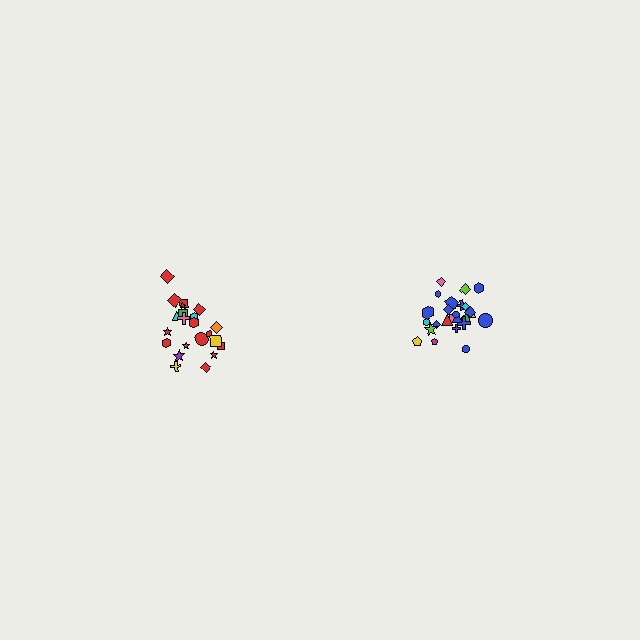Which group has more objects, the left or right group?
The right group.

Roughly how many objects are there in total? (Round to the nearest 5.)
Roughly 45 objects in total.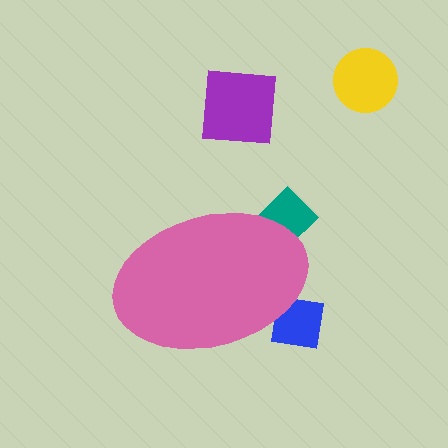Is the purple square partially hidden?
No, the purple square is fully visible.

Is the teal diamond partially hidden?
Yes, the teal diamond is partially hidden behind the pink ellipse.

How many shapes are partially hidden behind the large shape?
2 shapes are partially hidden.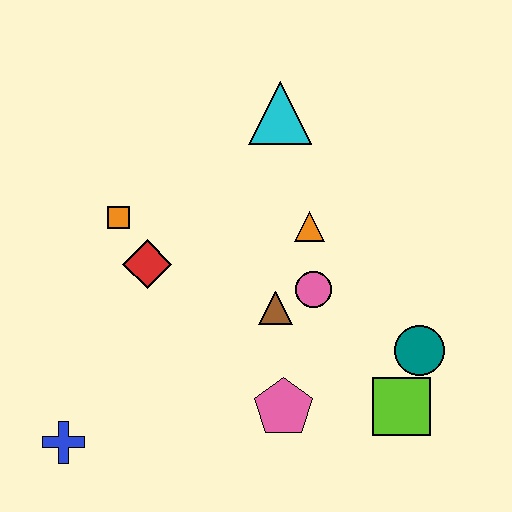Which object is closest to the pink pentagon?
The brown triangle is closest to the pink pentagon.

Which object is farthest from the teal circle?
The blue cross is farthest from the teal circle.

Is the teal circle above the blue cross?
Yes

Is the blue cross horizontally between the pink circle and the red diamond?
No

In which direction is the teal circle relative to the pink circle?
The teal circle is to the right of the pink circle.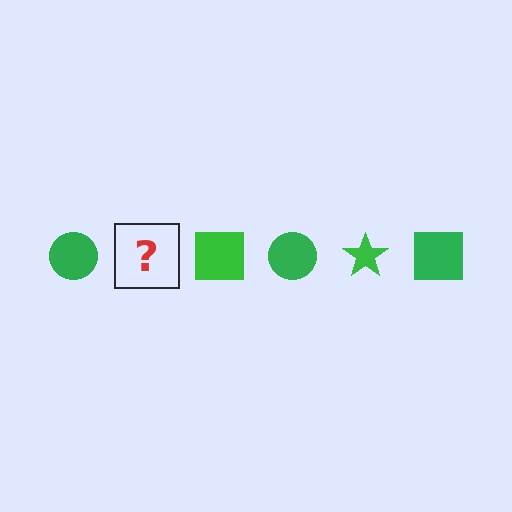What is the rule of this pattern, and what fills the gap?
The rule is that the pattern cycles through circle, star, square shapes in green. The gap should be filled with a green star.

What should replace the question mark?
The question mark should be replaced with a green star.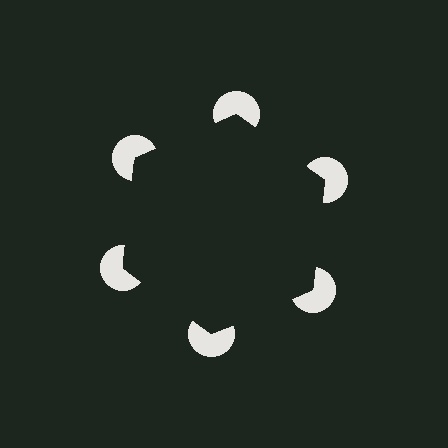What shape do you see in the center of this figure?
An illusory hexagon — its edges are inferred from the aligned wedge cuts in the pac-man discs, not physically drawn.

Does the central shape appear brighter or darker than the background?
It typically appears slightly darker than the background, even though no actual brightness change is drawn.